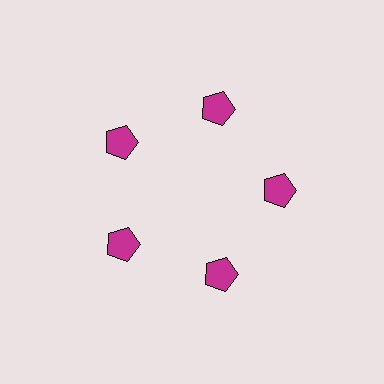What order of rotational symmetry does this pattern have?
This pattern has 5-fold rotational symmetry.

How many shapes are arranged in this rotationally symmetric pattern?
There are 5 shapes, arranged in 5 groups of 1.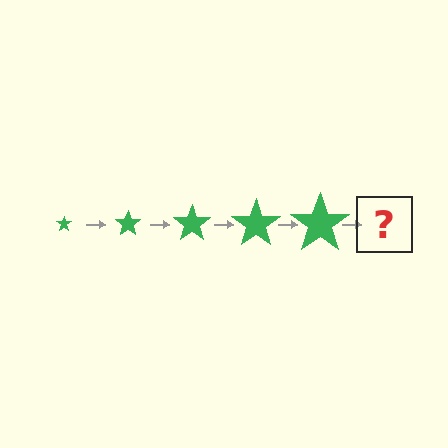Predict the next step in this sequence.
The next step is a green star, larger than the previous one.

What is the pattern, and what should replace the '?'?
The pattern is that the star gets progressively larger each step. The '?' should be a green star, larger than the previous one.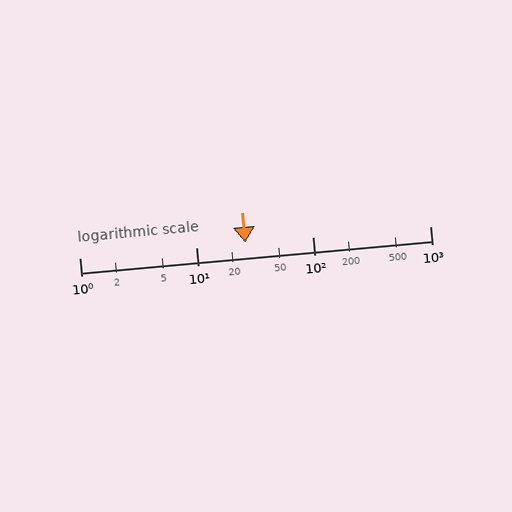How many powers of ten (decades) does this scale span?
The scale spans 3 decades, from 1 to 1000.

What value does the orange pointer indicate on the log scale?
The pointer indicates approximately 26.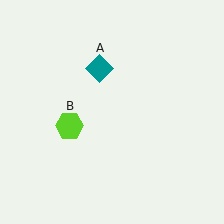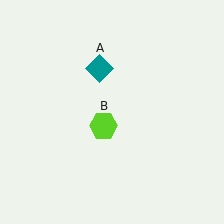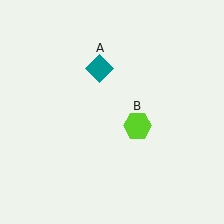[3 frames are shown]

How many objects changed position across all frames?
1 object changed position: lime hexagon (object B).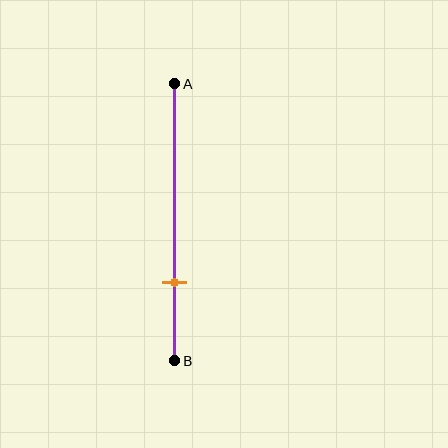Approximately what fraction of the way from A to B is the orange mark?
The orange mark is approximately 70% of the way from A to B.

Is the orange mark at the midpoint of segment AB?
No, the mark is at about 70% from A, not at the 50% midpoint.